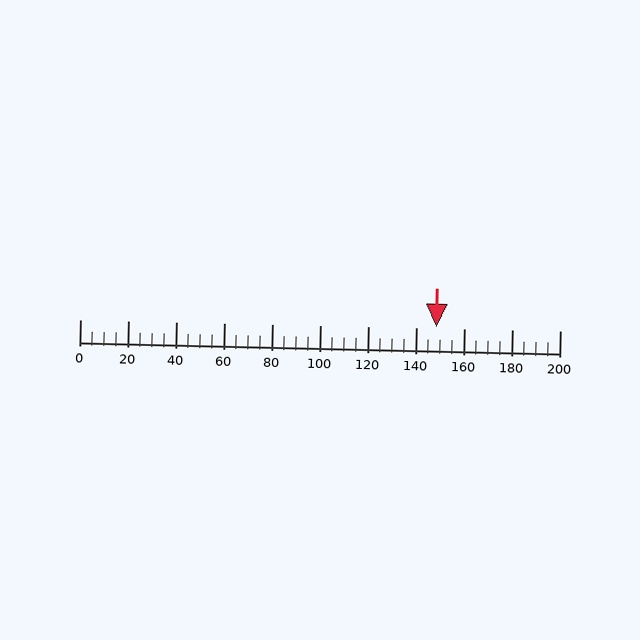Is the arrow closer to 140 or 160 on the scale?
The arrow is closer to 140.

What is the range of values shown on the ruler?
The ruler shows values from 0 to 200.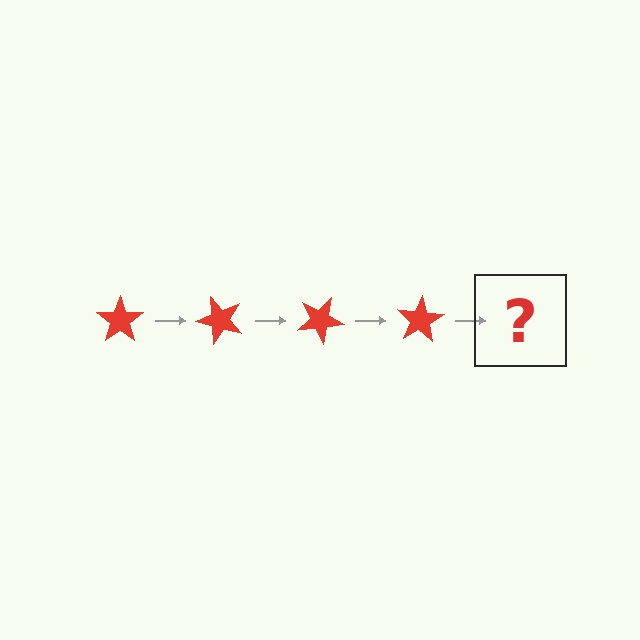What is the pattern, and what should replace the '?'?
The pattern is that the star rotates 50 degrees each step. The '?' should be a red star rotated 200 degrees.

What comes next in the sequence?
The next element should be a red star rotated 200 degrees.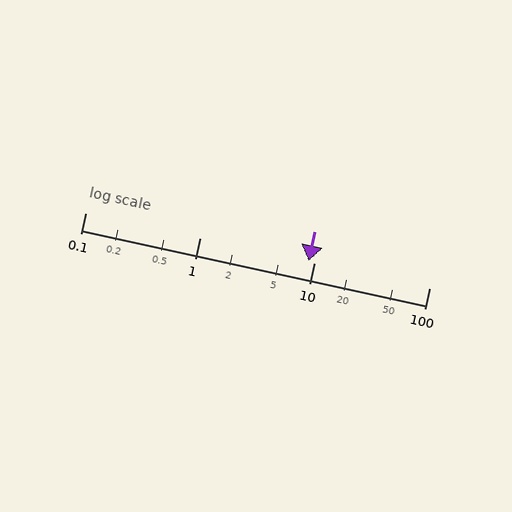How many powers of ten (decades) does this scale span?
The scale spans 3 decades, from 0.1 to 100.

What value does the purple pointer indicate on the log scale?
The pointer indicates approximately 8.8.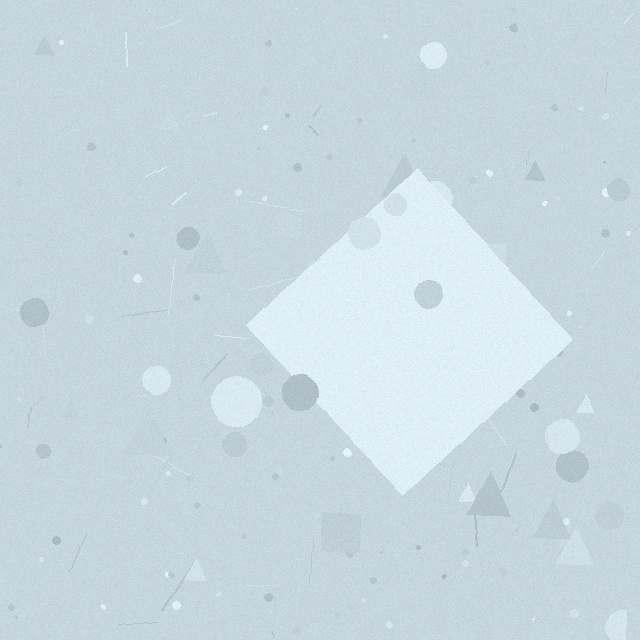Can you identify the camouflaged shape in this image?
The camouflaged shape is a diamond.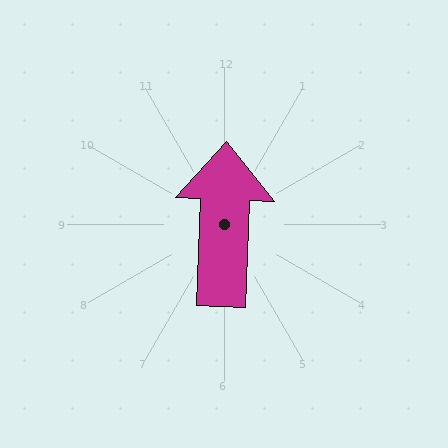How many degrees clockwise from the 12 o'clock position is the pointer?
Approximately 2 degrees.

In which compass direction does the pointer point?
North.